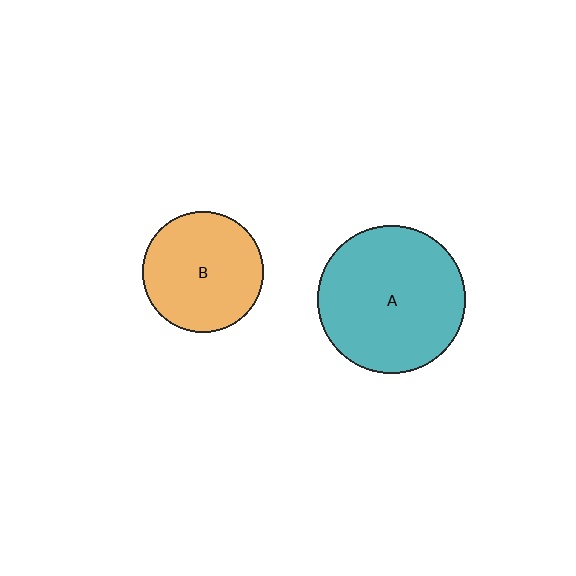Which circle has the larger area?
Circle A (teal).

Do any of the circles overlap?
No, none of the circles overlap.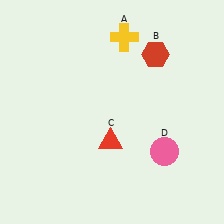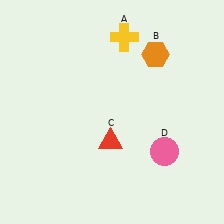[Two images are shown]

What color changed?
The hexagon (B) changed from red in Image 1 to orange in Image 2.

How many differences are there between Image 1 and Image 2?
There is 1 difference between the two images.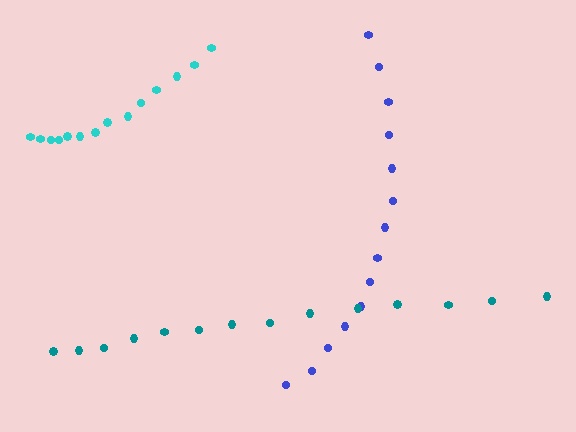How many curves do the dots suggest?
There are 3 distinct paths.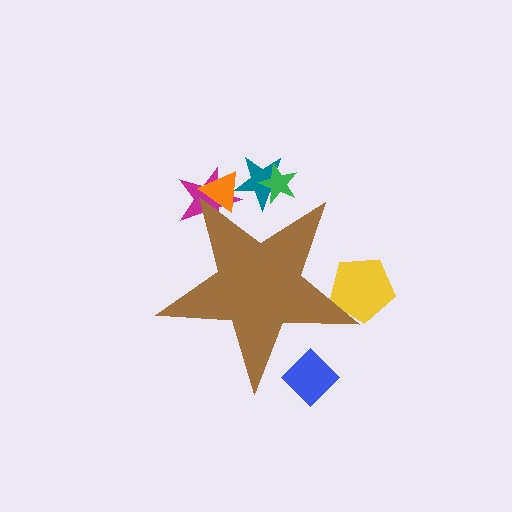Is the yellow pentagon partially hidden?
Yes, the yellow pentagon is partially hidden behind the brown star.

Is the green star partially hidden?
Yes, the green star is partially hidden behind the brown star.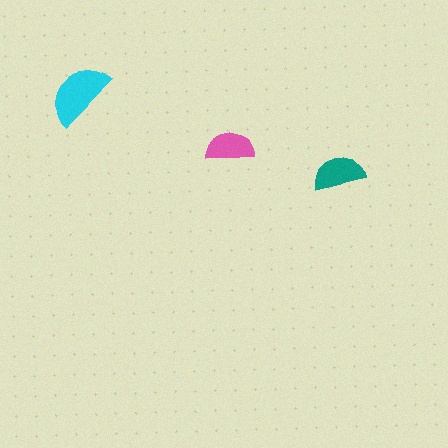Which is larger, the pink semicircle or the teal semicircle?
The teal one.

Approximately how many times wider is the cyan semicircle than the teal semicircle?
About 1.5 times wider.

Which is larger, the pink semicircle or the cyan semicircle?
The cyan one.